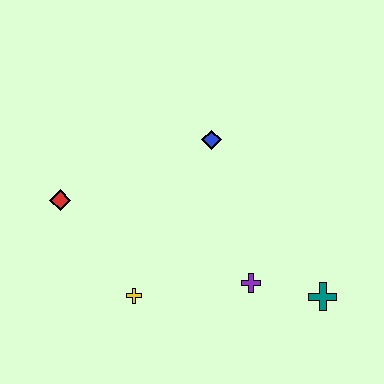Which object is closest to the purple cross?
The teal cross is closest to the purple cross.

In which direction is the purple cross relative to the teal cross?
The purple cross is to the left of the teal cross.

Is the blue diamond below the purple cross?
No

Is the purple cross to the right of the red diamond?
Yes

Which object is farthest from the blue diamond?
The teal cross is farthest from the blue diamond.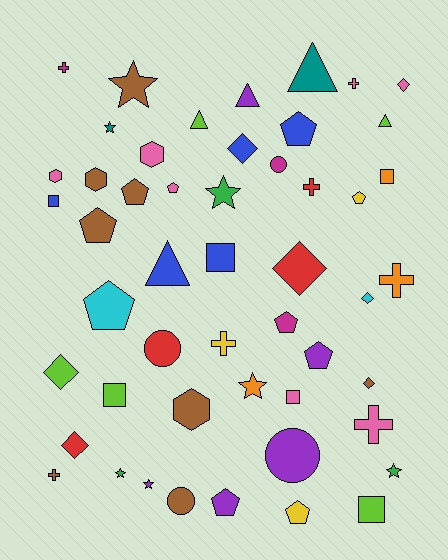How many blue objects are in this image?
There are 5 blue objects.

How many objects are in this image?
There are 50 objects.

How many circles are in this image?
There are 4 circles.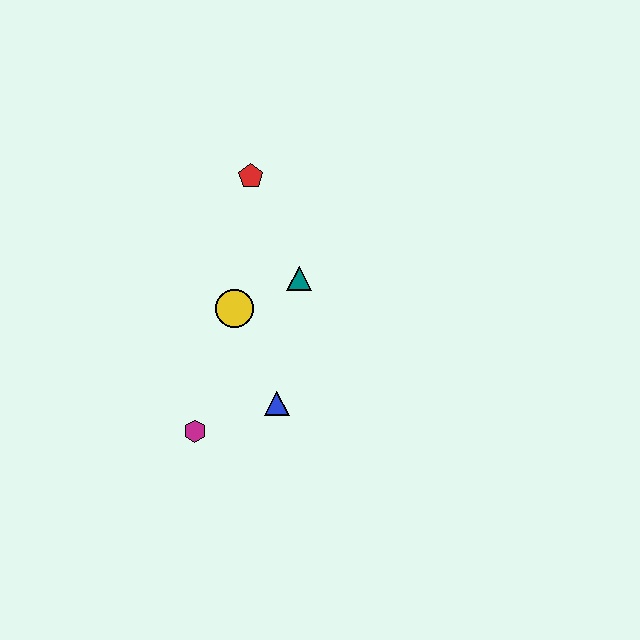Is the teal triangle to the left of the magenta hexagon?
No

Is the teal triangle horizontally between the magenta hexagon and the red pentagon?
No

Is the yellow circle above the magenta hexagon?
Yes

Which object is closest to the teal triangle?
The yellow circle is closest to the teal triangle.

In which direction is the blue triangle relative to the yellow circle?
The blue triangle is below the yellow circle.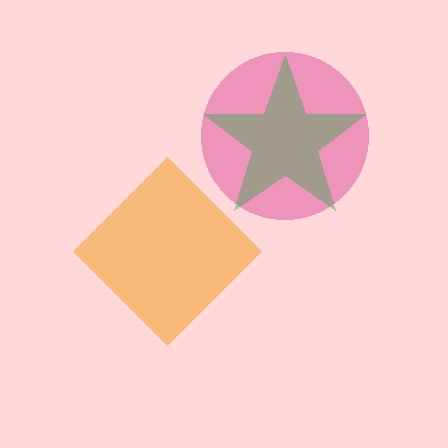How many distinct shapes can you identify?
There are 3 distinct shapes: a pink circle, a green star, an orange diamond.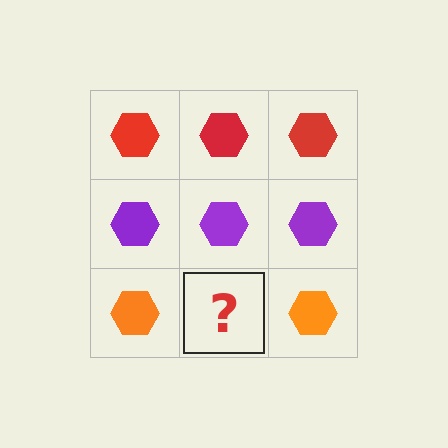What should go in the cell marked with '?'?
The missing cell should contain an orange hexagon.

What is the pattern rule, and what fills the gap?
The rule is that each row has a consistent color. The gap should be filled with an orange hexagon.